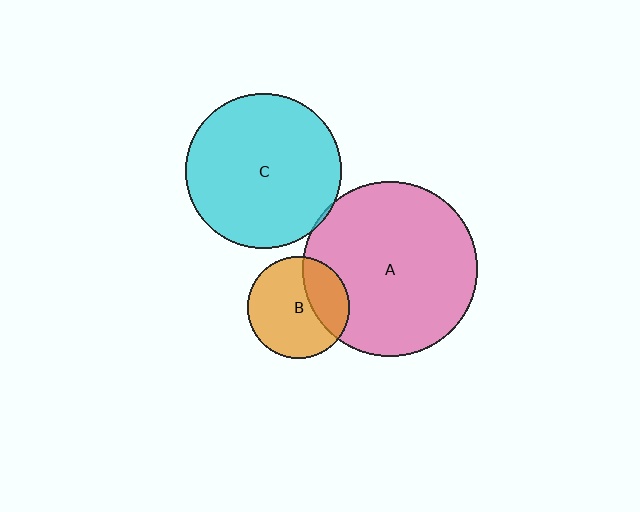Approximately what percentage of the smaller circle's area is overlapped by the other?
Approximately 30%.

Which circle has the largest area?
Circle A (pink).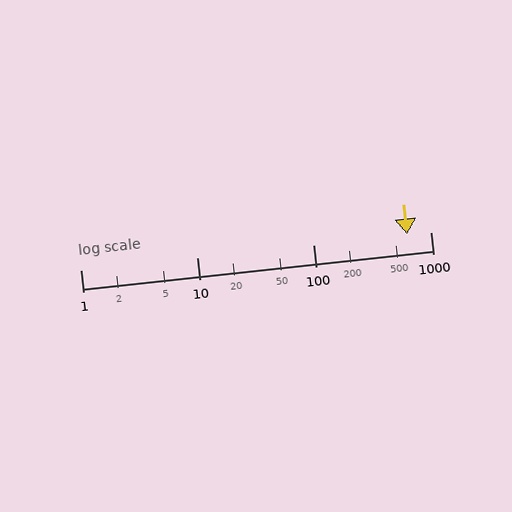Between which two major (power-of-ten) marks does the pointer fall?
The pointer is between 100 and 1000.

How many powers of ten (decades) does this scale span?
The scale spans 3 decades, from 1 to 1000.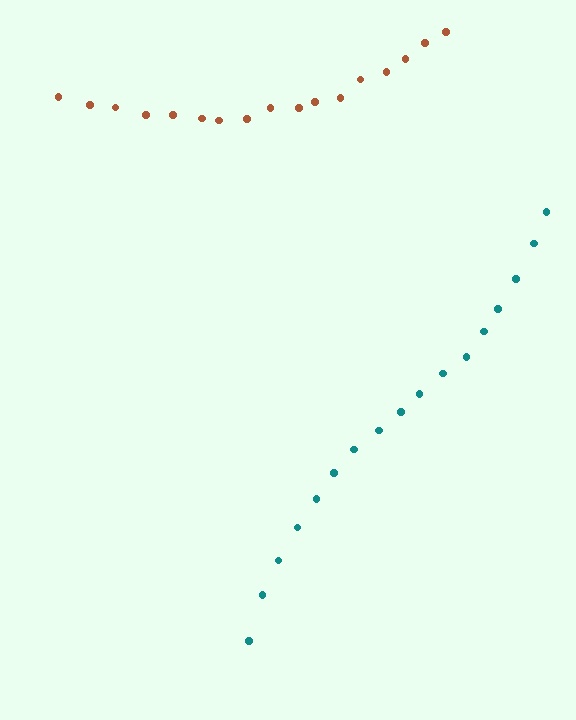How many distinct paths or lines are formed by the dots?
There are 2 distinct paths.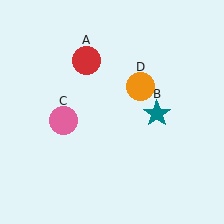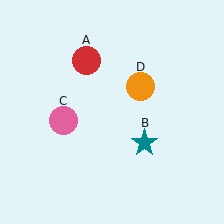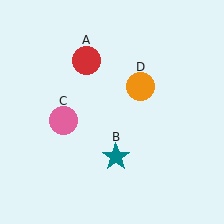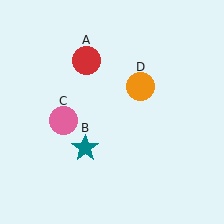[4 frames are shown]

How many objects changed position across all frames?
1 object changed position: teal star (object B).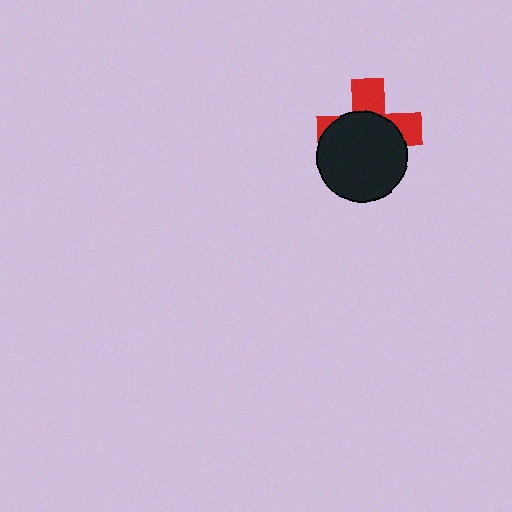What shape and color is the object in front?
The object in front is a black circle.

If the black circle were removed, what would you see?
You would see the complete red cross.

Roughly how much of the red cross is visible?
A small part of it is visible (roughly 38%).